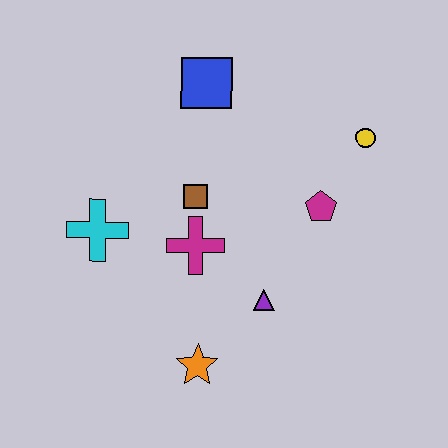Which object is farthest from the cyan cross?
The yellow circle is farthest from the cyan cross.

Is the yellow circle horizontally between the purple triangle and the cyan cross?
No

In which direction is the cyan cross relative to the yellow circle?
The cyan cross is to the left of the yellow circle.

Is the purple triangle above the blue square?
No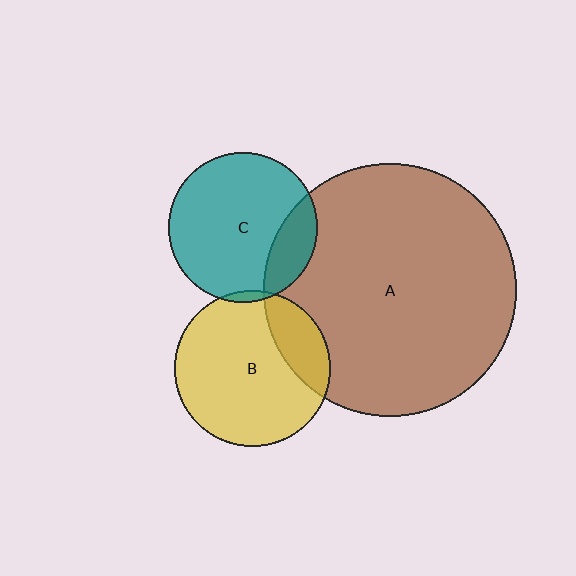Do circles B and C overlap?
Yes.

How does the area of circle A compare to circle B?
Approximately 2.6 times.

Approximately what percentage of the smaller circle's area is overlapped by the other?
Approximately 5%.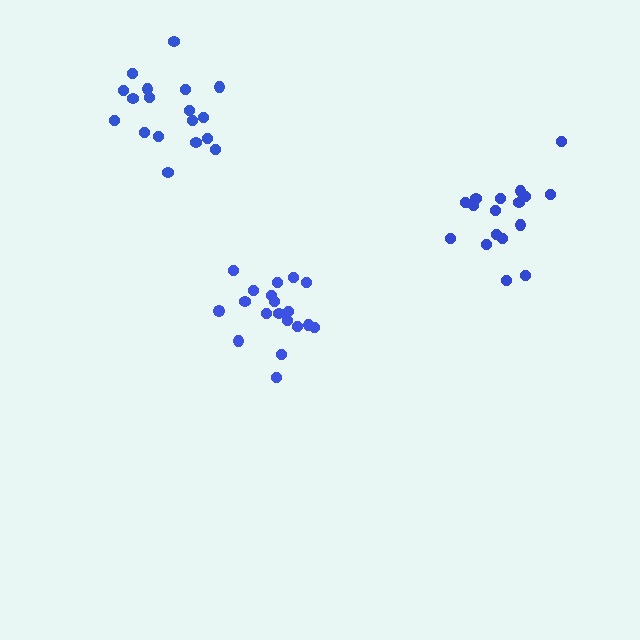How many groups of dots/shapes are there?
There are 3 groups.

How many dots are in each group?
Group 1: 19 dots, Group 2: 17 dots, Group 3: 18 dots (54 total).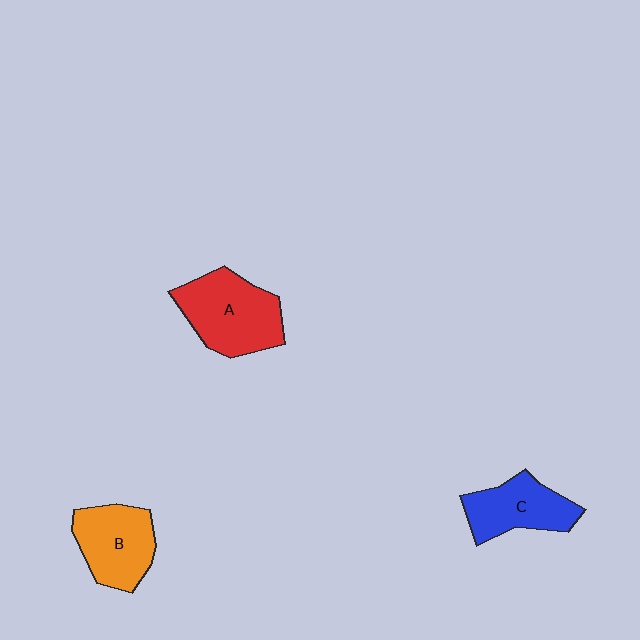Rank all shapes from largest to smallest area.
From largest to smallest: A (red), B (orange), C (blue).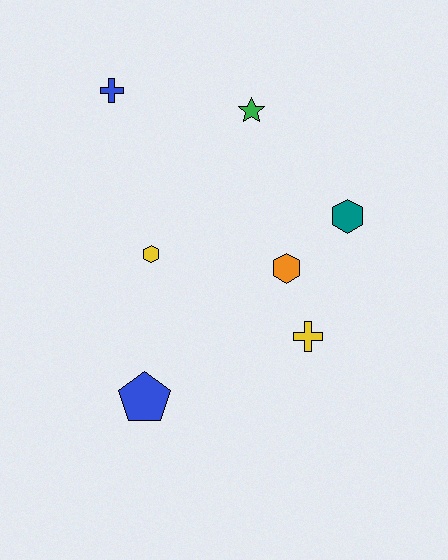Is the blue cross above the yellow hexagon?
Yes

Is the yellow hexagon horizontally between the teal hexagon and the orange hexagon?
No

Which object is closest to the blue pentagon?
The yellow hexagon is closest to the blue pentagon.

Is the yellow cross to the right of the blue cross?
Yes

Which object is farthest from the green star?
The blue pentagon is farthest from the green star.